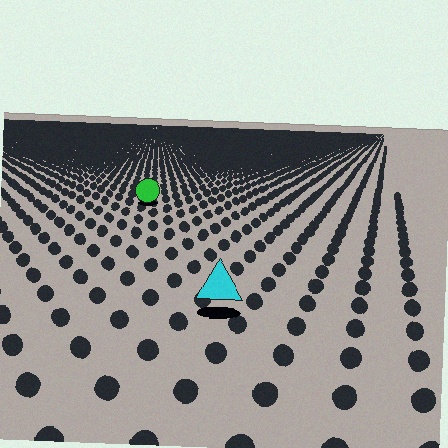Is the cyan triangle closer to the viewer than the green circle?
Yes. The cyan triangle is closer — you can tell from the texture gradient: the ground texture is coarser near it.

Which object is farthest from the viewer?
The green circle is farthest from the viewer. It appears smaller and the ground texture around it is denser.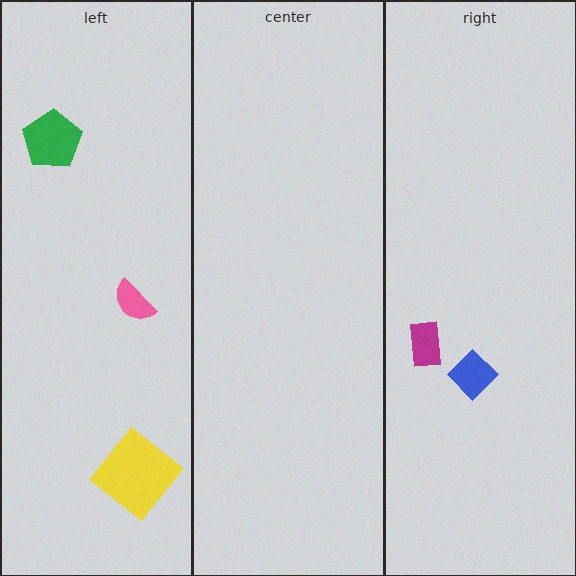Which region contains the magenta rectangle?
The right region.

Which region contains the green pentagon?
The left region.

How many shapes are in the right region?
2.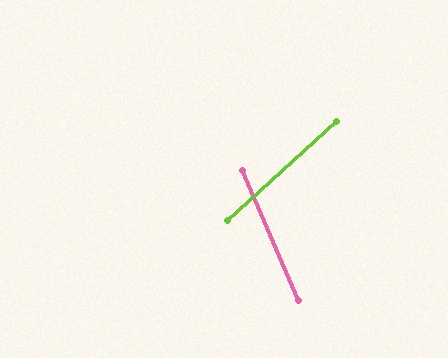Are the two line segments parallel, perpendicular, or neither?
Neither parallel nor perpendicular — they differ by about 71°.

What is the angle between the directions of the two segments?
Approximately 71 degrees.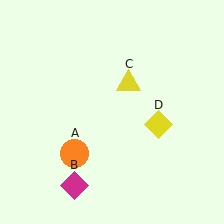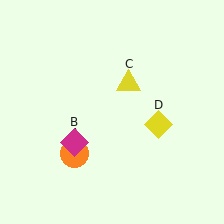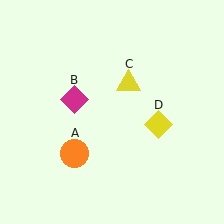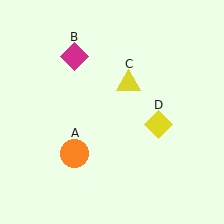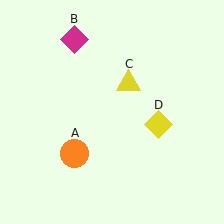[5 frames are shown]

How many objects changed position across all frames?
1 object changed position: magenta diamond (object B).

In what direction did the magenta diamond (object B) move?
The magenta diamond (object B) moved up.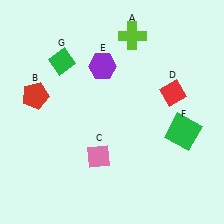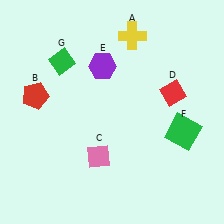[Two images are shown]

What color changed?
The cross (A) changed from lime in Image 1 to yellow in Image 2.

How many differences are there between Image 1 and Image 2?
There is 1 difference between the two images.